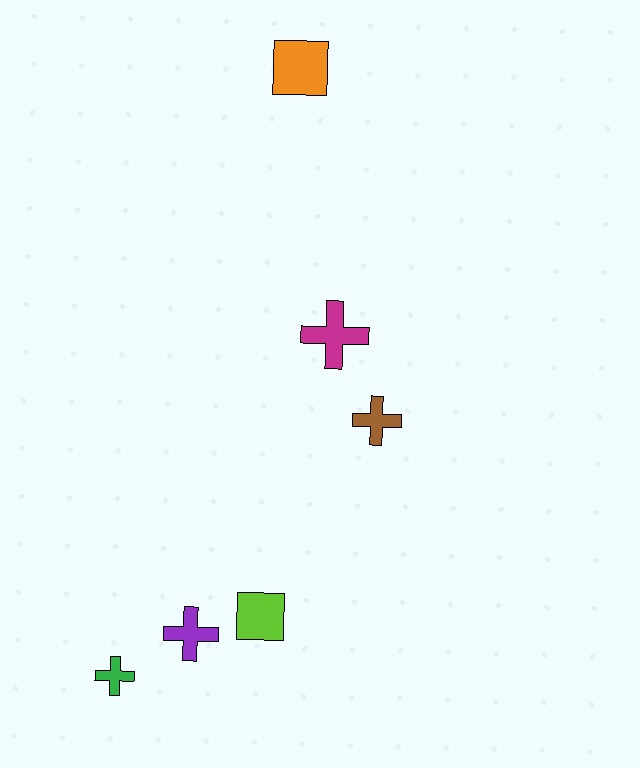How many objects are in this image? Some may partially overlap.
There are 6 objects.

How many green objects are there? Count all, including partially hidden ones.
There is 1 green object.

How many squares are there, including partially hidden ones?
There are 2 squares.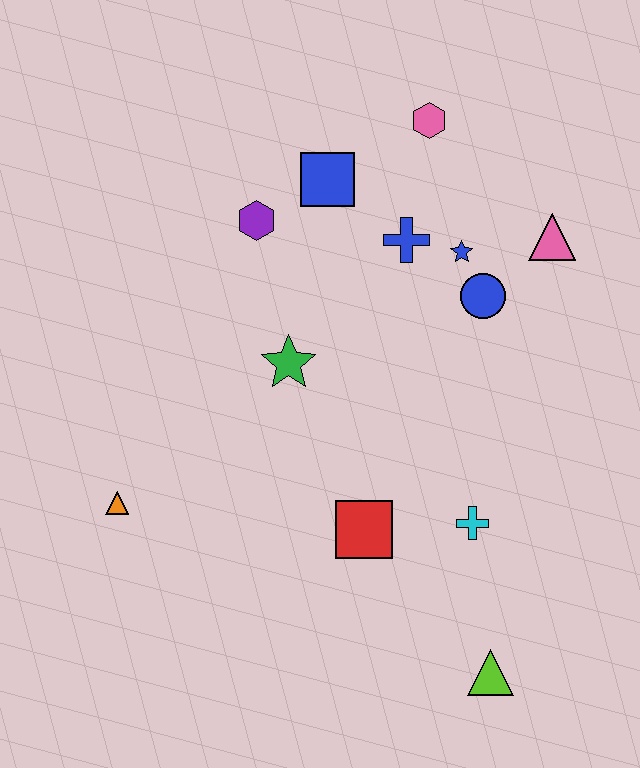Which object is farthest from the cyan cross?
The pink hexagon is farthest from the cyan cross.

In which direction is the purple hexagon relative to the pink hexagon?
The purple hexagon is to the left of the pink hexagon.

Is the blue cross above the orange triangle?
Yes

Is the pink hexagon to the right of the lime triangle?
No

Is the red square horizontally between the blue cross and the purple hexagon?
Yes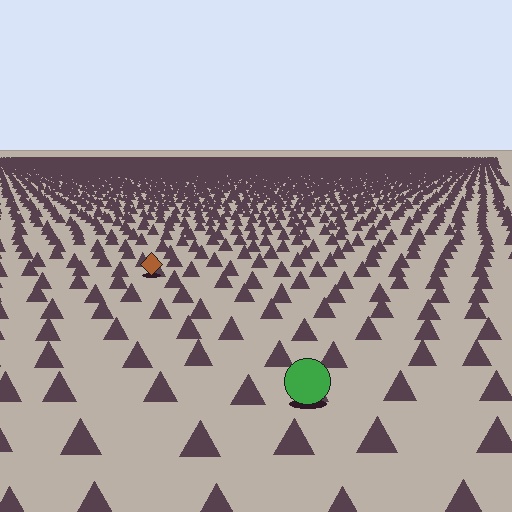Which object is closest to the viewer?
The green circle is closest. The texture marks near it are larger and more spread out.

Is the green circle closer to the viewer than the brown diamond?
Yes. The green circle is closer — you can tell from the texture gradient: the ground texture is coarser near it.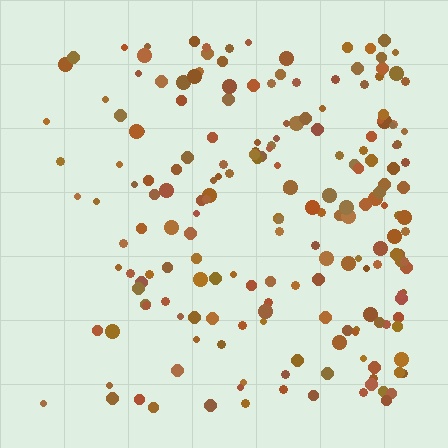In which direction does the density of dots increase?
From left to right, with the right side densest.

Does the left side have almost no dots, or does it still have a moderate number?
Still a moderate number, just noticeably fewer than the right.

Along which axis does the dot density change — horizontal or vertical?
Horizontal.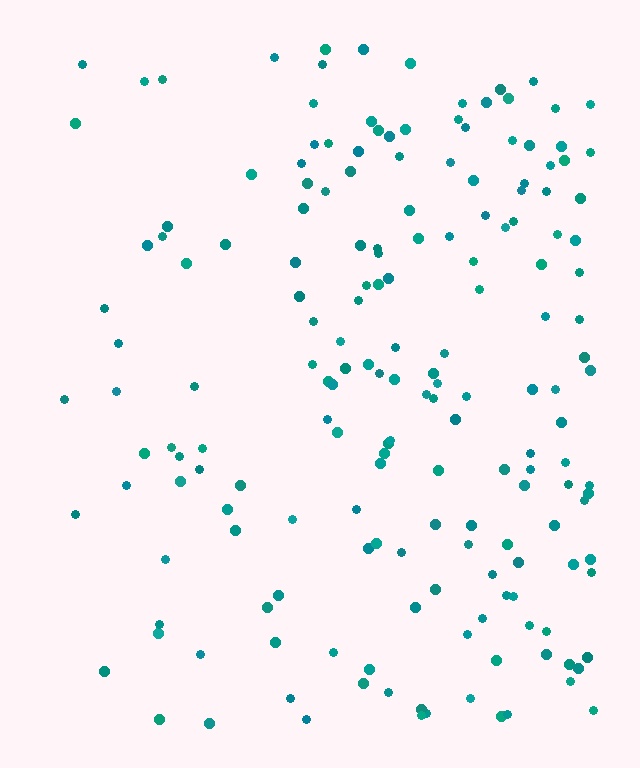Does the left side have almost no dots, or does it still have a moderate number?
Still a moderate number, just noticeably fewer than the right.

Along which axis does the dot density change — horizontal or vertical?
Horizontal.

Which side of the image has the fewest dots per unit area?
The left.